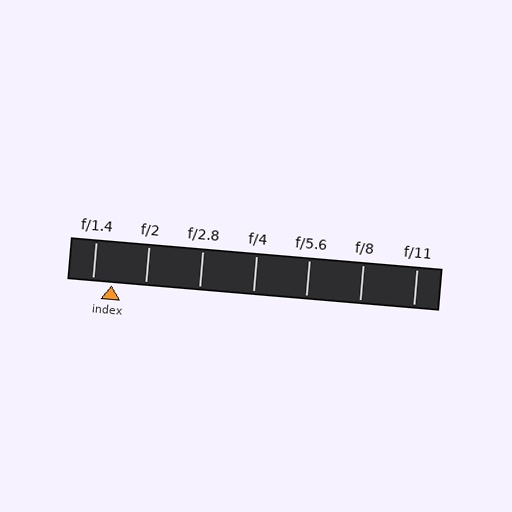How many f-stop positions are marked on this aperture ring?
There are 7 f-stop positions marked.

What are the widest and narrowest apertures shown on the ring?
The widest aperture shown is f/1.4 and the narrowest is f/11.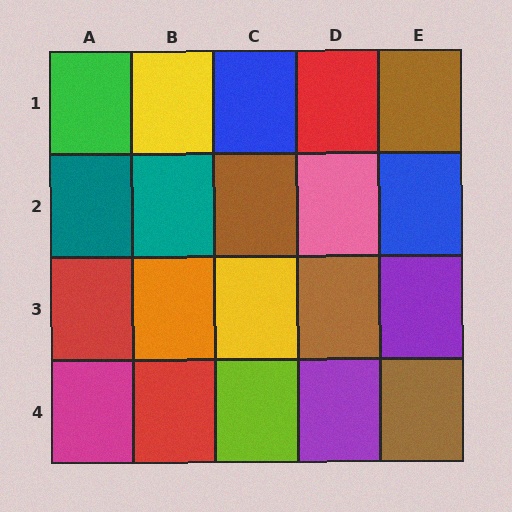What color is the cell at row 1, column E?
Brown.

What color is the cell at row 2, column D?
Pink.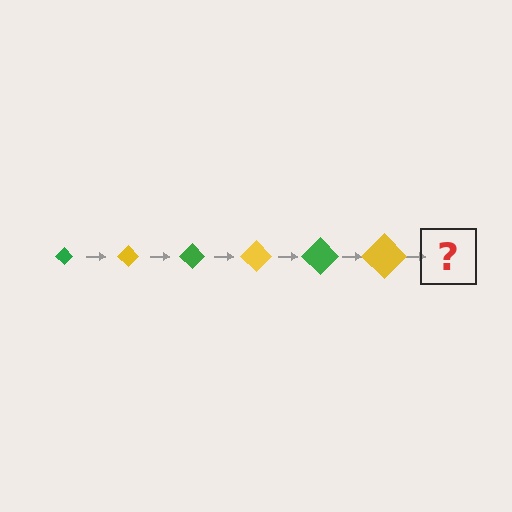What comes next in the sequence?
The next element should be a green diamond, larger than the previous one.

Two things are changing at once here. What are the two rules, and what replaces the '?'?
The two rules are that the diamond grows larger each step and the color cycles through green and yellow. The '?' should be a green diamond, larger than the previous one.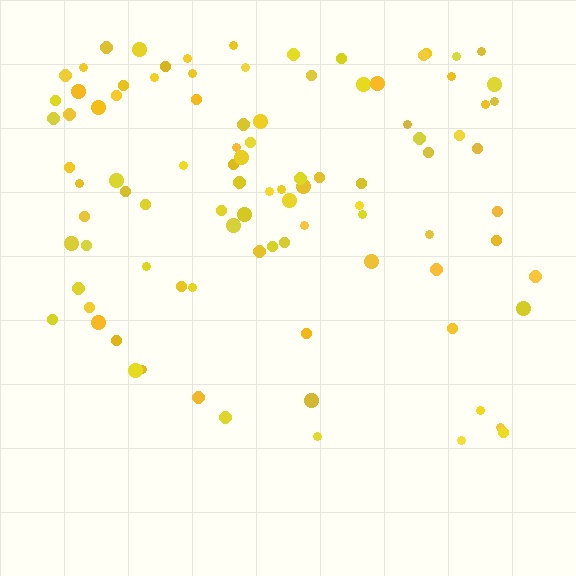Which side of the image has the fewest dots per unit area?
The bottom.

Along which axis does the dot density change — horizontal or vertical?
Vertical.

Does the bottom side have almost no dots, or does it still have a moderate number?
Still a moderate number, just noticeably fewer than the top.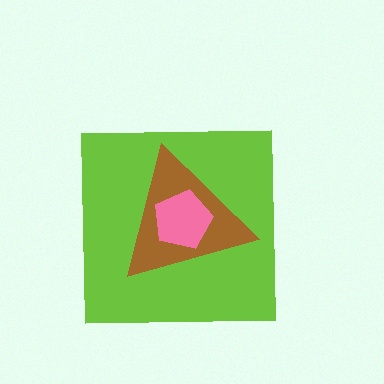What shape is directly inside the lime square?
The brown triangle.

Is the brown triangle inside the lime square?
Yes.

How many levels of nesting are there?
3.